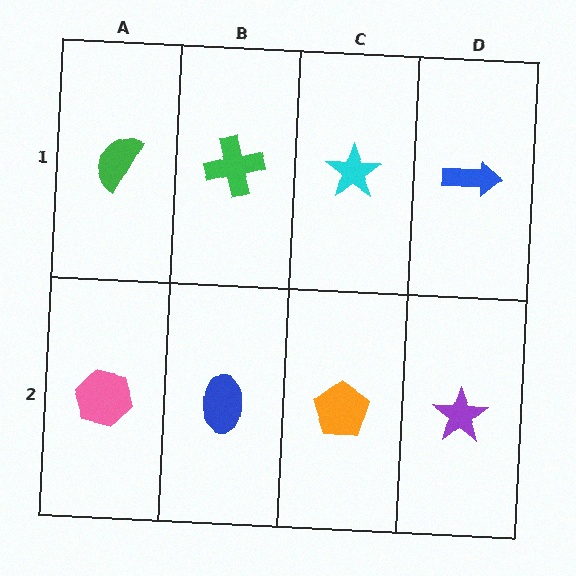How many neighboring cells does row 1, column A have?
2.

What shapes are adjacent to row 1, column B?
A blue ellipse (row 2, column B), a green semicircle (row 1, column A), a cyan star (row 1, column C).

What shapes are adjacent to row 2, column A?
A green semicircle (row 1, column A), a blue ellipse (row 2, column B).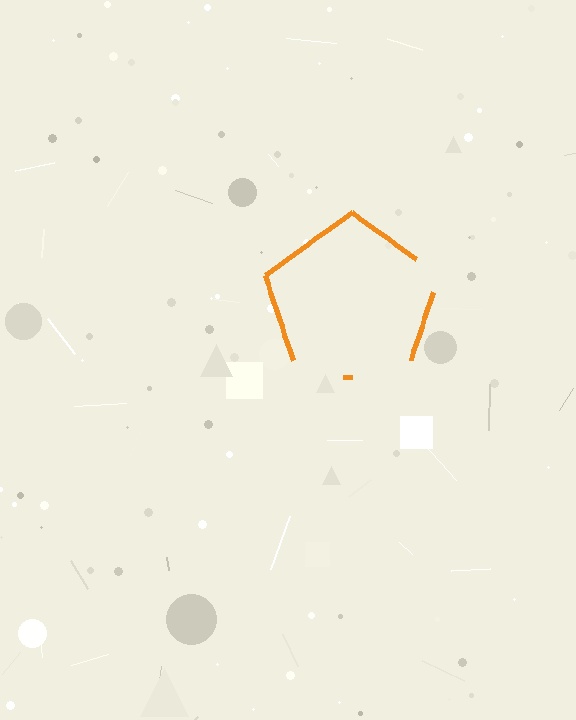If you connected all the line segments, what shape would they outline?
They would outline a pentagon.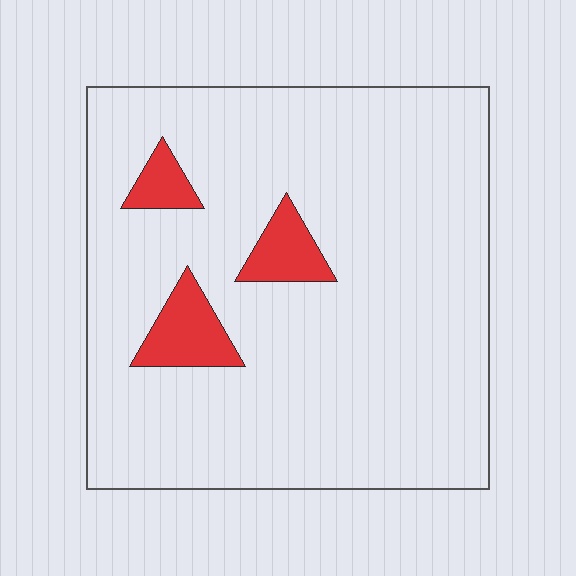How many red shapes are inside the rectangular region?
3.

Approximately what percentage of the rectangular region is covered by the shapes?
Approximately 10%.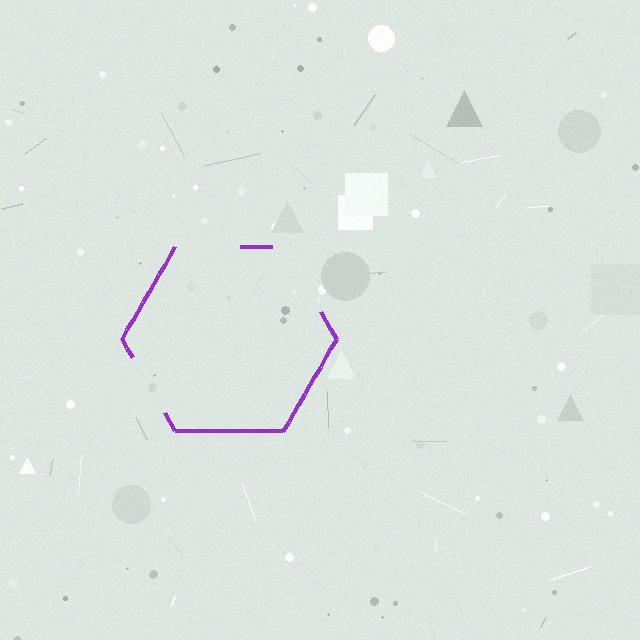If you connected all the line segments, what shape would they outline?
They would outline a hexagon.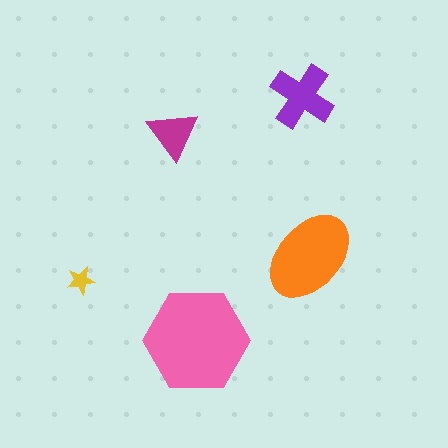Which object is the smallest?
The yellow star.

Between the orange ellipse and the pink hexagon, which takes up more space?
The pink hexagon.